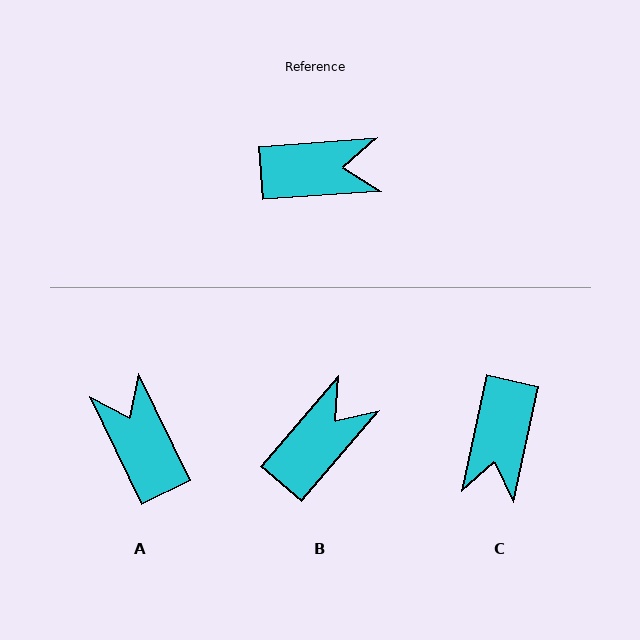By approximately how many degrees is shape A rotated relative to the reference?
Approximately 112 degrees counter-clockwise.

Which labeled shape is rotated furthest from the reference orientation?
A, about 112 degrees away.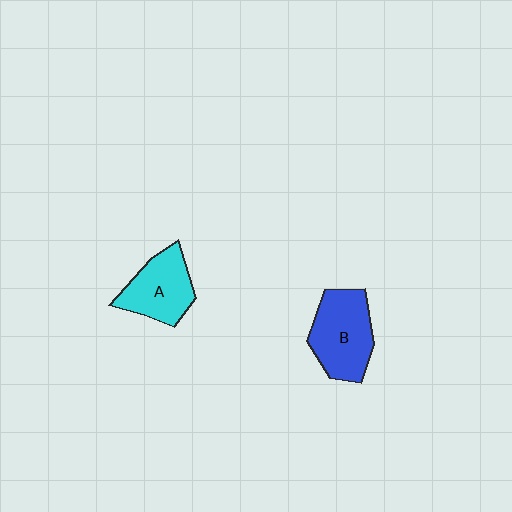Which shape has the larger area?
Shape B (blue).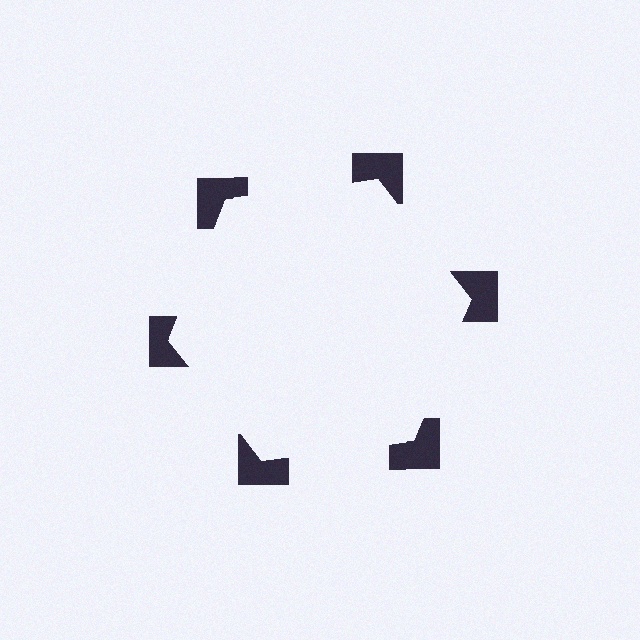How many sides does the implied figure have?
6 sides.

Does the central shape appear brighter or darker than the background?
It typically appears slightly brighter than the background, even though no actual brightness change is drawn.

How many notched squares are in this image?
There are 6 — one at each vertex of the illusory hexagon.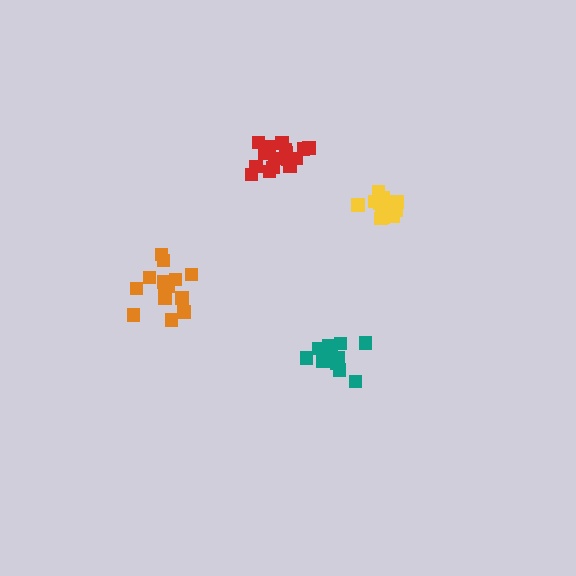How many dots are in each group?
Group 1: 16 dots, Group 2: 14 dots, Group 3: 15 dots, Group 4: 17 dots (62 total).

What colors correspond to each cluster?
The clusters are colored: yellow, teal, orange, red.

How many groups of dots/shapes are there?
There are 4 groups.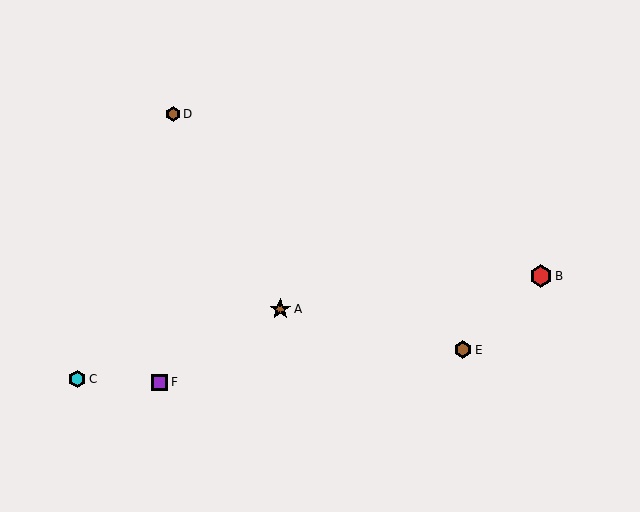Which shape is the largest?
The red hexagon (labeled B) is the largest.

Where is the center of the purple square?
The center of the purple square is at (160, 382).